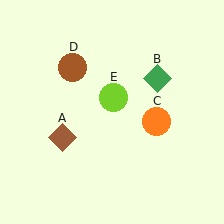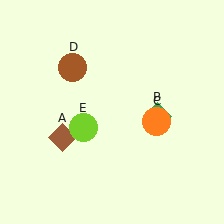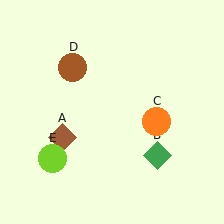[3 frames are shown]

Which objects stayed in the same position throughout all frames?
Brown diamond (object A) and orange circle (object C) and brown circle (object D) remained stationary.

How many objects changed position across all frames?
2 objects changed position: green diamond (object B), lime circle (object E).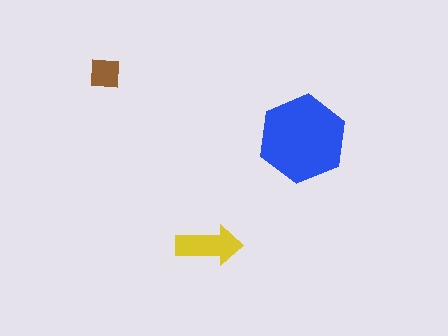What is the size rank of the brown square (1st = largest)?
3rd.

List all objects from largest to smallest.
The blue hexagon, the yellow arrow, the brown square.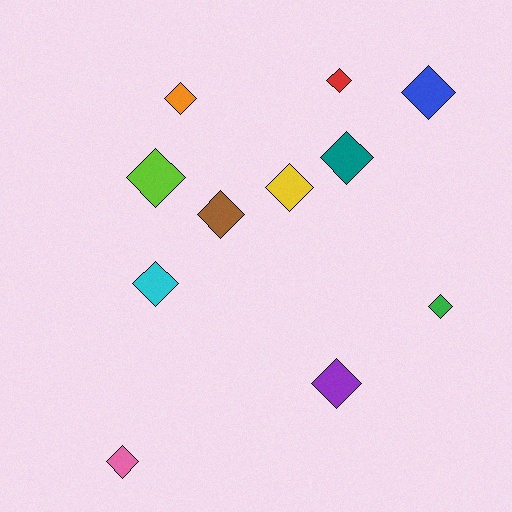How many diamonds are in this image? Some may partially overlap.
There are 11 diamonds.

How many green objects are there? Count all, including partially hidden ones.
There is 1 green object.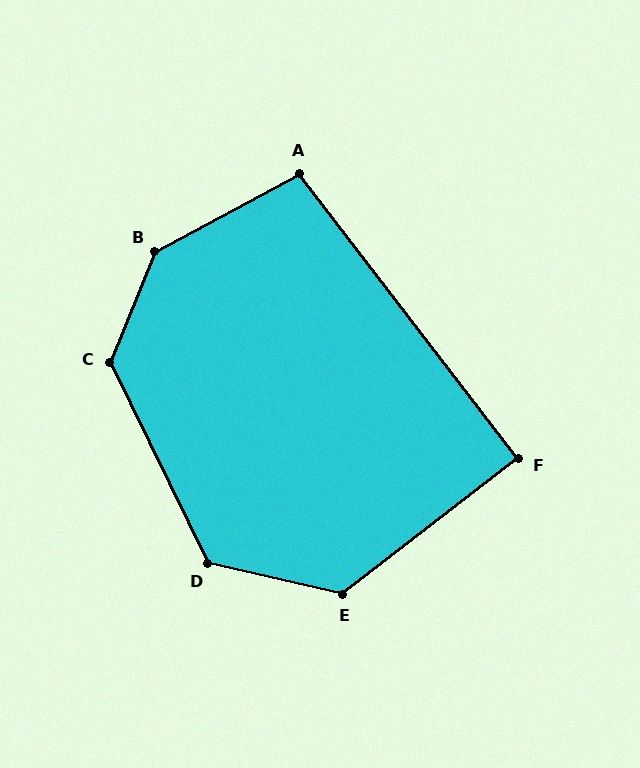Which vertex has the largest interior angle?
B, at approximately 141 degrees.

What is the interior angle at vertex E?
Approximately 129 degrees (obtuse).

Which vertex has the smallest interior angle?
F, at approximately 90 degrees.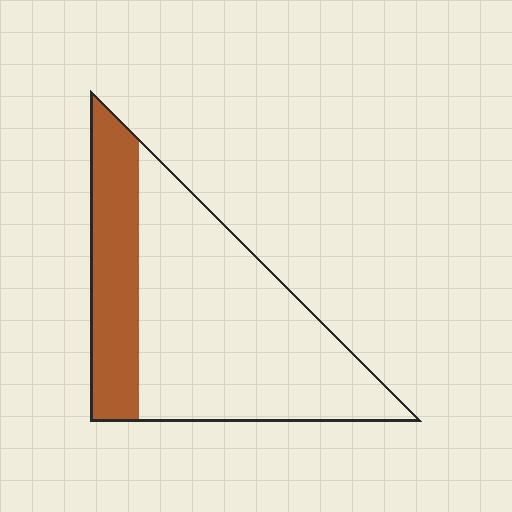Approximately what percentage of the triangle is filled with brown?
Approximately 25%.